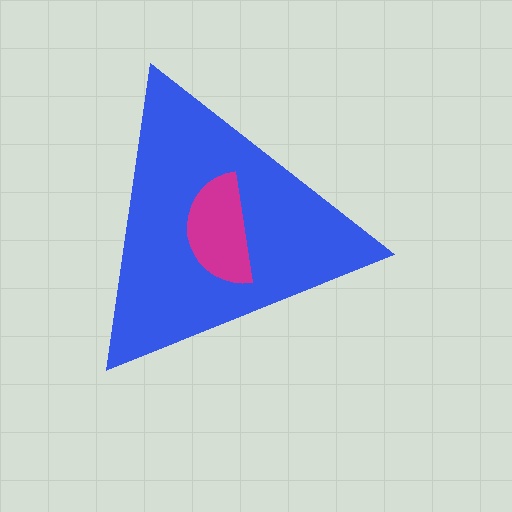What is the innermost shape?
The magenta semicircle.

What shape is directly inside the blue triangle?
The magenta semicircle.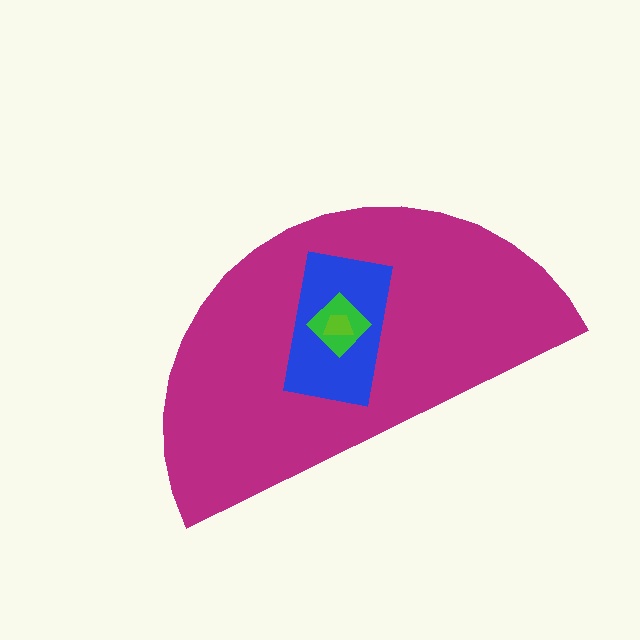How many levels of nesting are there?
4.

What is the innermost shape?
The lime trapezoid.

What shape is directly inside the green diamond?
The lime trapezoid.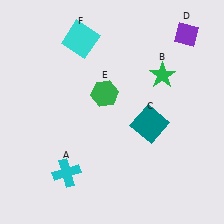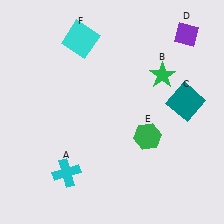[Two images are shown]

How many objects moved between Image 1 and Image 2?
2 objects moved between the two images.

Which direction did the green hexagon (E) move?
The green hexagon (E) moved down.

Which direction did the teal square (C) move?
The teal square (C) moved right.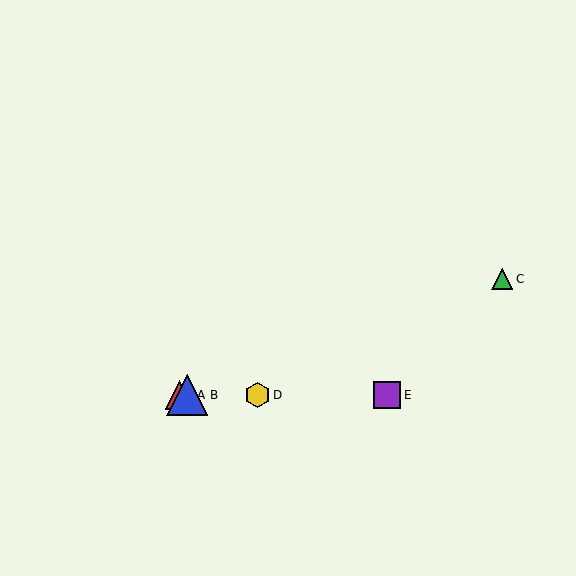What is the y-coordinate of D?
Object D is at y≈395.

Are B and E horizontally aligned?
Yes, both are at y≈395.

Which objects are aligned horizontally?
Objects A, B, D, E are aligned horizontally.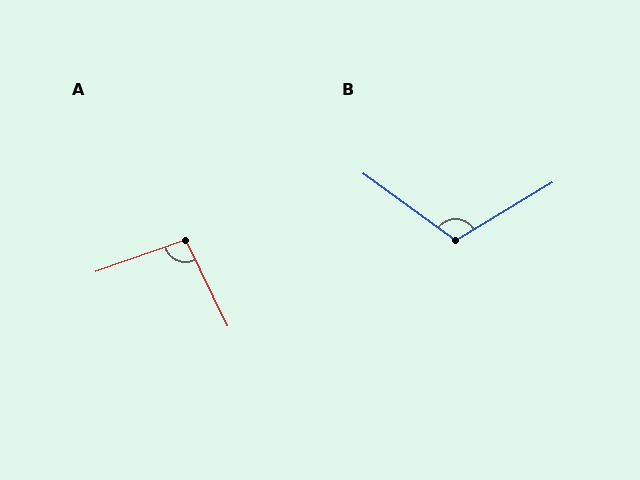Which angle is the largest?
B, at approximately 113 degrees.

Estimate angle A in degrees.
Approximately 96 degrees.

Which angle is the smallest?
A, at approximately 96 degrees.